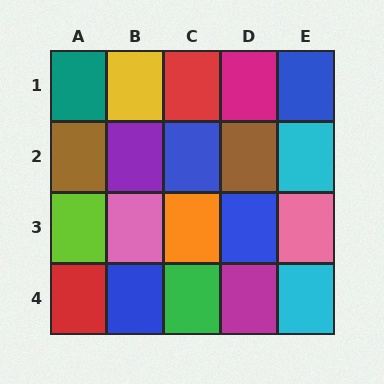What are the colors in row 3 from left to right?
Lime, pink, orange, blue, pink.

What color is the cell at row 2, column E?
Cyan.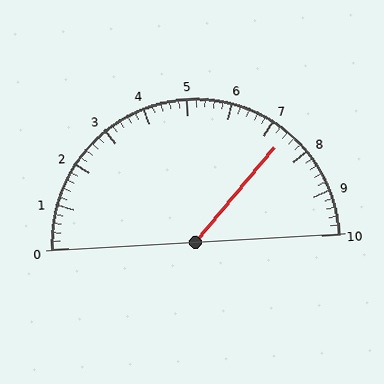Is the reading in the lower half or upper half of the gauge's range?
The reading is in the upper half of the range (0 to 10).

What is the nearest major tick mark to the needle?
The nearest major tick mark is 7.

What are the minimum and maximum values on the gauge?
The gauge ranges from 0 to 10.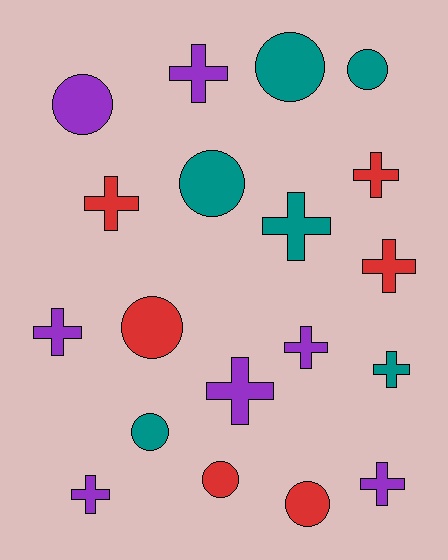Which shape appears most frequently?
Cross, with 11 objects.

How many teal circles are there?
There are 4 teal circles.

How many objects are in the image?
There are 19 objects.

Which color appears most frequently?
Purple, with 7 objects.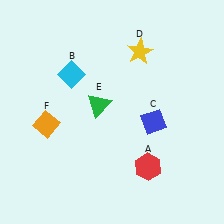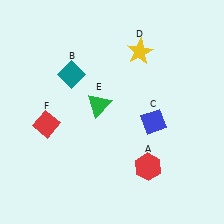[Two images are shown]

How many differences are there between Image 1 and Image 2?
There are 2 differences between the two images.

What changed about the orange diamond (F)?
In Image 1, F is orange. In Image 2, it changed to red.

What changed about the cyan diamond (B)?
In Image 1, B is cyan. In Image 2, it changed to teal.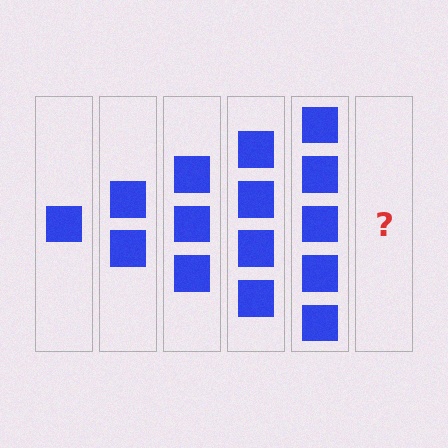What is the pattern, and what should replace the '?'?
The pattern is that each step adds one more square. The '?' should be 6 squares.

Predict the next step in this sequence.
The next step is 6 squares.